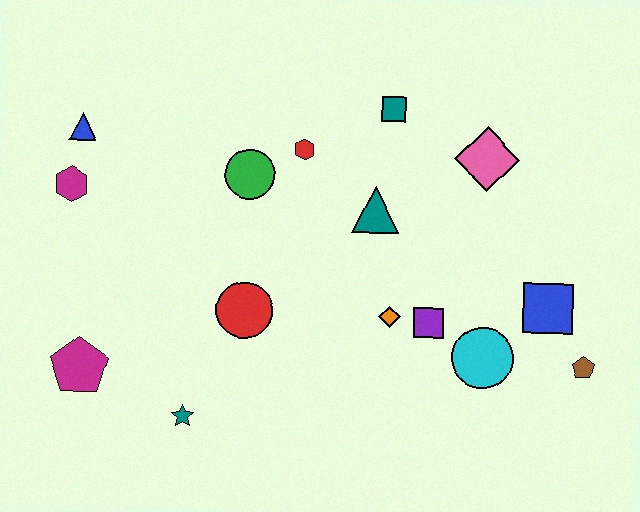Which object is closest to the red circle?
The teal star is closest to the red circle.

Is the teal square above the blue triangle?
Yes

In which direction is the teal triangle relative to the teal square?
The teal triangle is below the teal square.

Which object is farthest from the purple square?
The blue triangle is farthest from the purple square.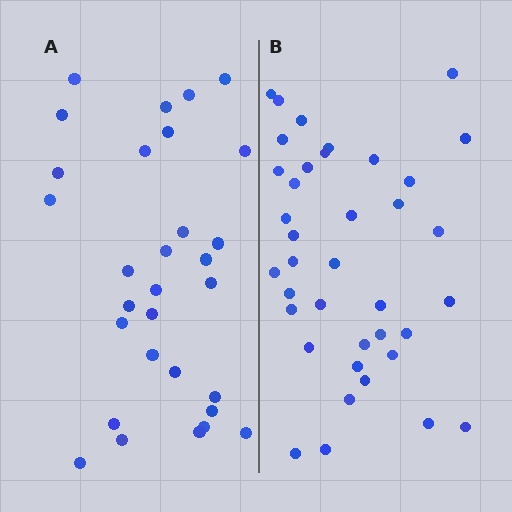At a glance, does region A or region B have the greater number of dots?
Region B (the right region) has more dots.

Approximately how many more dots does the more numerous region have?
Region B has roughly 8 or so more dots than region A.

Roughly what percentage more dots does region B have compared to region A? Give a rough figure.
About 25% more.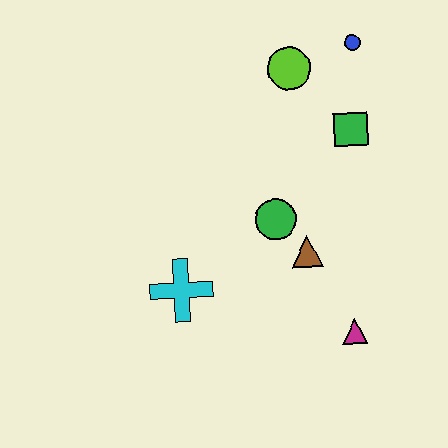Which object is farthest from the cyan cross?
The blue circle is farthest from the cyan cross.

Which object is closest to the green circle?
The brown triangle is closest to the green circle.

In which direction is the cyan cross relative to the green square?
The cyan cross is to the left of the green square.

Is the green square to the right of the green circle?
Yes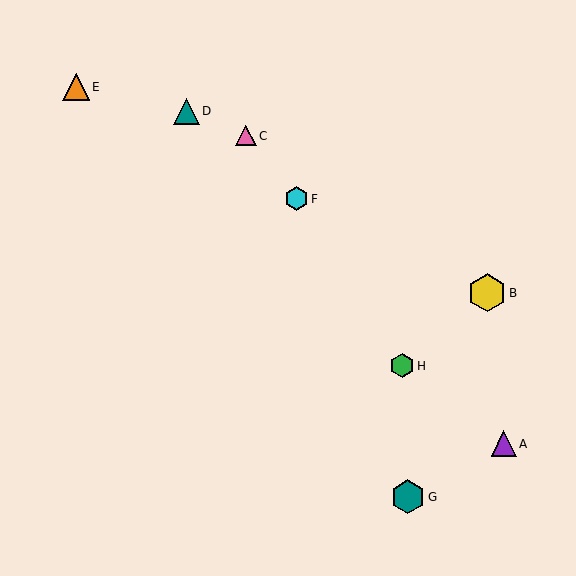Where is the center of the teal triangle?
The center of the teal triangle is at (187, 111).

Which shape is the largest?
The yellow hexagon (labeled B) is the largest.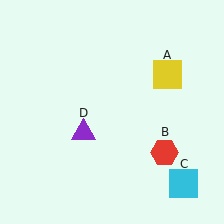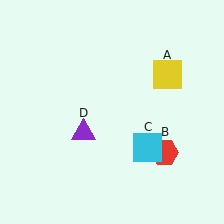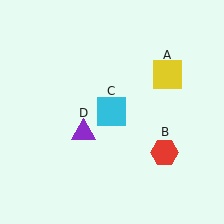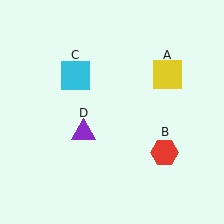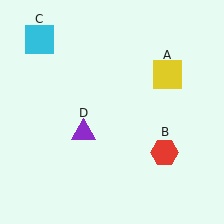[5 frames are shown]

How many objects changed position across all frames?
1 object changed position: cyan square (object C).